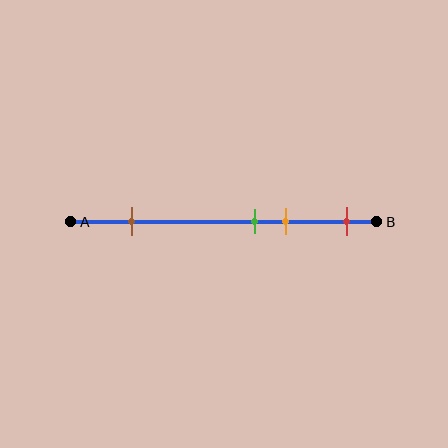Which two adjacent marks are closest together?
The green and orange marks are the closest adjacent pair.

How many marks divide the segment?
There are 4 marks dividing the segment.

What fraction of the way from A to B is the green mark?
The green mark is approximately 60% (0.6) of the way from A to B.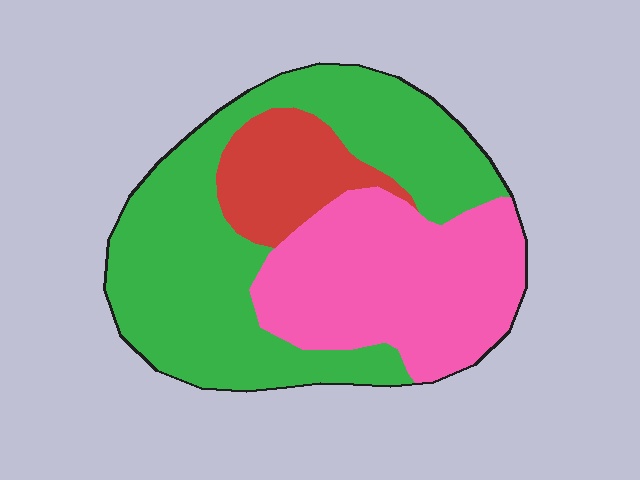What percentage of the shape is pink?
Pink covers 35% of the shape.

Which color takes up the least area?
Red, at roughly 15%.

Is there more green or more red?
Green.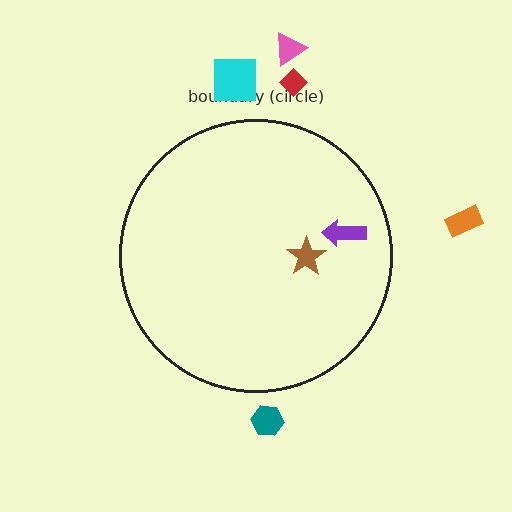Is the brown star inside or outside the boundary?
Inside.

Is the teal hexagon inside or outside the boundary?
Outside.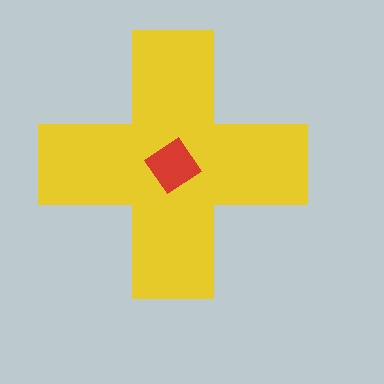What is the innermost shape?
The red diamond.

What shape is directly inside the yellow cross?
The red diamond.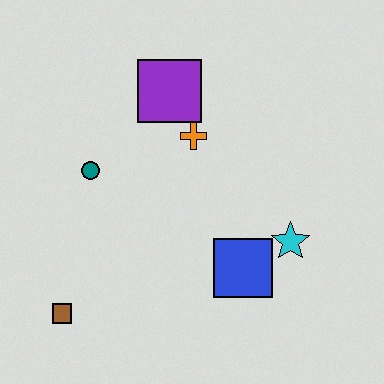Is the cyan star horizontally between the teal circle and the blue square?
No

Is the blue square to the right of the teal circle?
Yes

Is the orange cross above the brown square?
Yes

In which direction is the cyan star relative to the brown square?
The cyan star is to the right of the brown square.